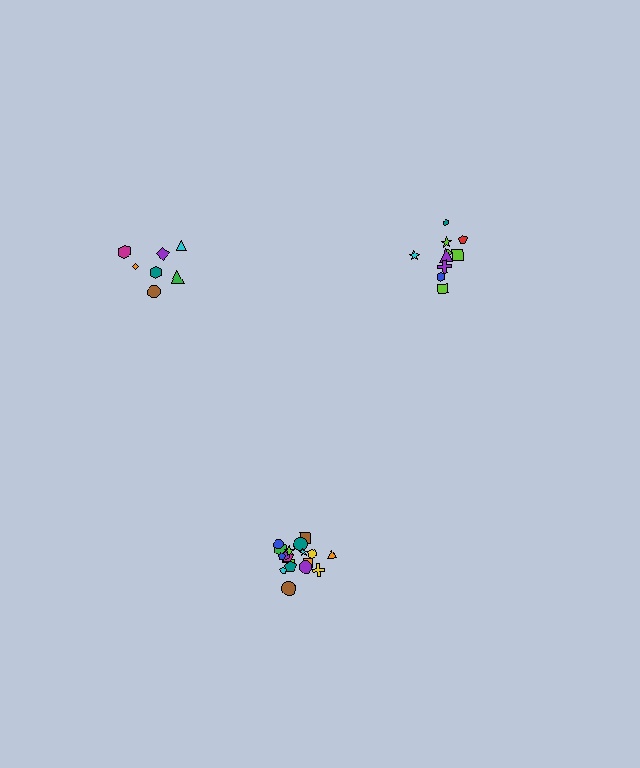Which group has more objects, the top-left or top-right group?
The top-right group.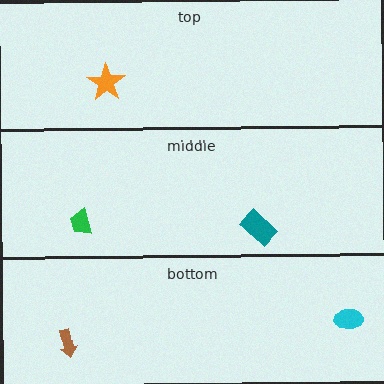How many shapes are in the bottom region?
2.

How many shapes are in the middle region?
2.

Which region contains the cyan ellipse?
The bottom region.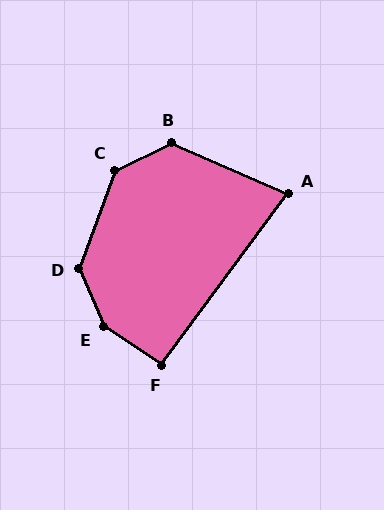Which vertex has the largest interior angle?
E, at approximately 146 degrees.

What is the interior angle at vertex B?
Approximately 130 degrees (obtuse).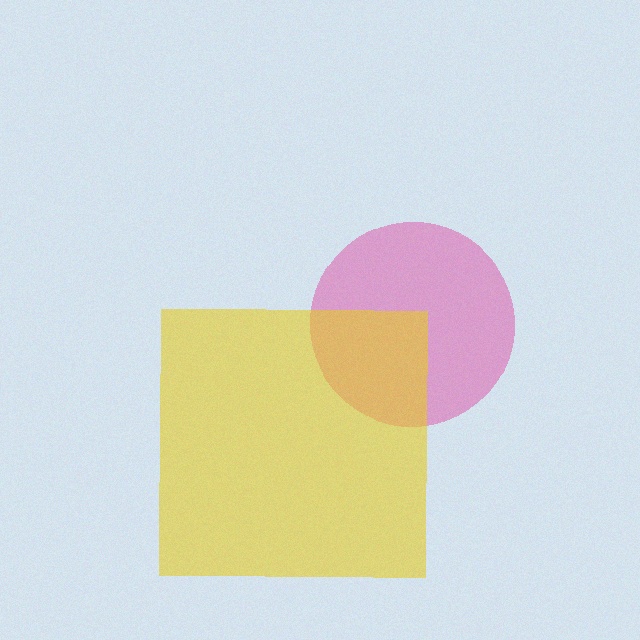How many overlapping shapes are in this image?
There are 2 overlapping shapes in the image.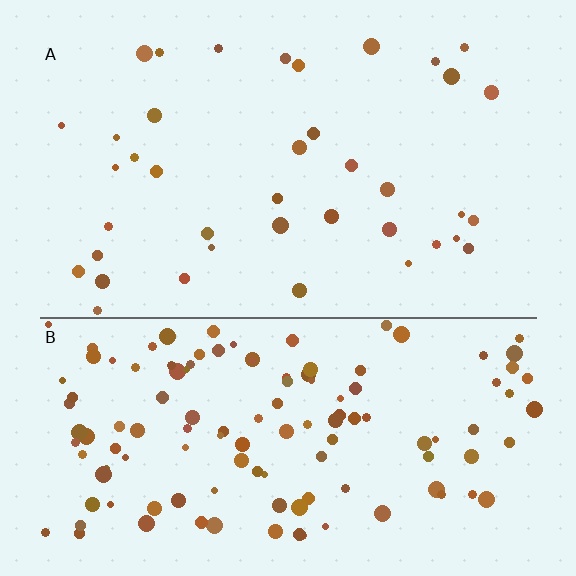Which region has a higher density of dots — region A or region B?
B (the bottom).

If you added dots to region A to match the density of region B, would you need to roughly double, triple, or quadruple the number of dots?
Approximately triple.